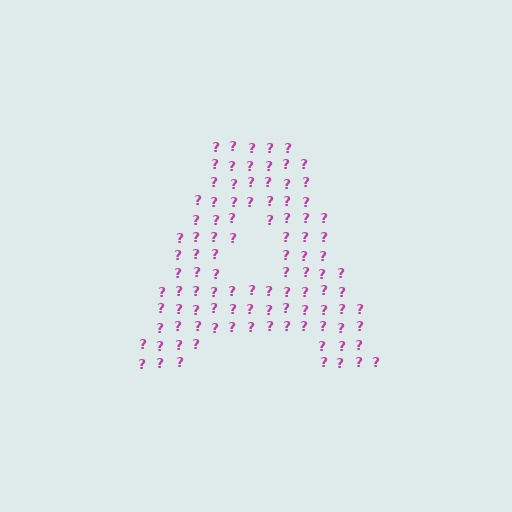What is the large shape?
The large shape is the letter A.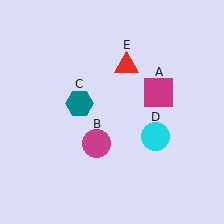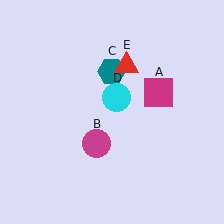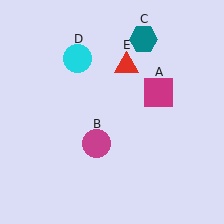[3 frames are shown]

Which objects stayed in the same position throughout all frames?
Magenta square (object A) and magenta circle (object B) and red triangle (object E) remained stationary.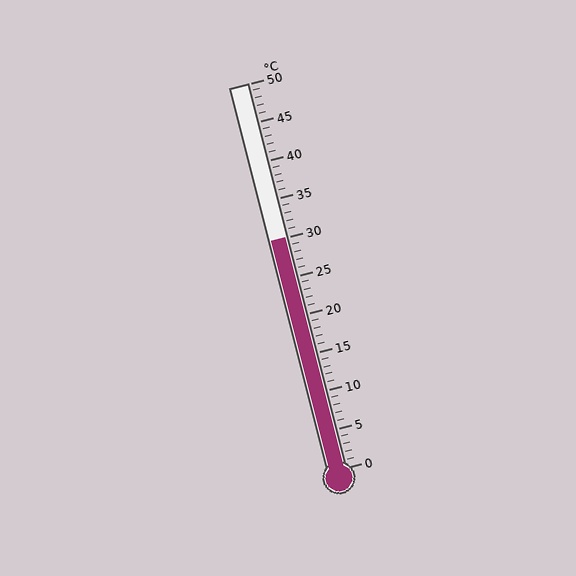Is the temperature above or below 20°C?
The temperature is above 20°C.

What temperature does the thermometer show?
The thermometer shows approximately 30°C.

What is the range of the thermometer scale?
The thermometer scale ranges from 0°C to 50°C.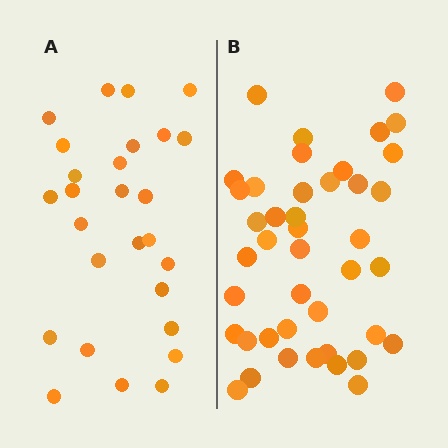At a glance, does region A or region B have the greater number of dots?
Region B (the right region) has more dots.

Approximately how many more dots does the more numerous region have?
Region B has approximately 15 more dots than region A.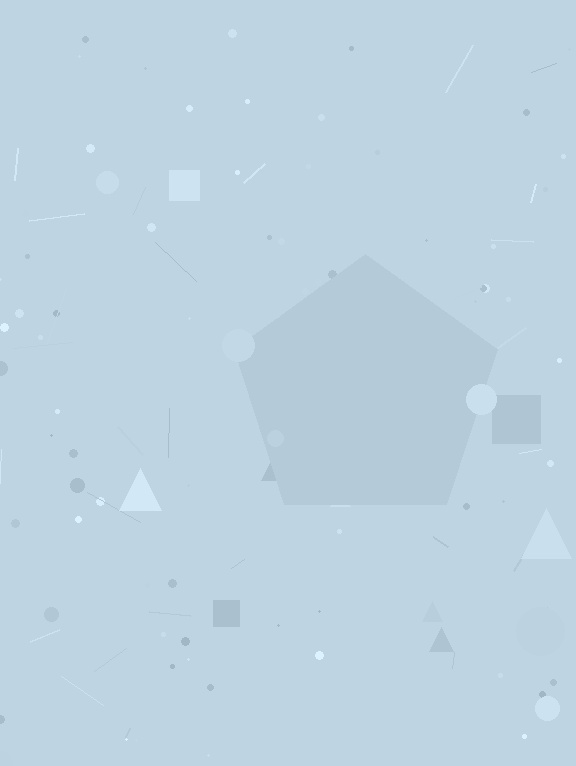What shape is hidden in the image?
A pentagon is hidden in the image.